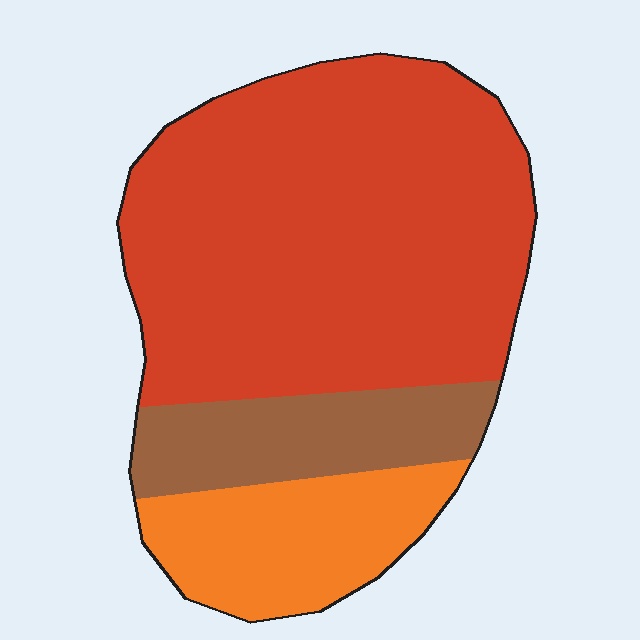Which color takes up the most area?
Red, at roughly 65%.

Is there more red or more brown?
Red.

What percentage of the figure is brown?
Brown takes up less than a quarter of the figure.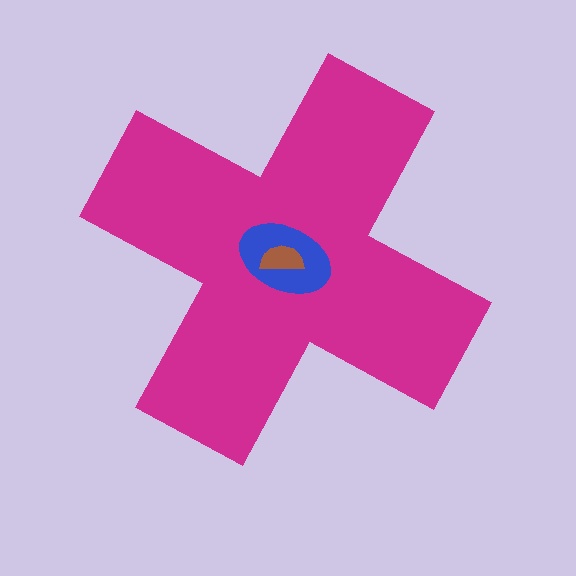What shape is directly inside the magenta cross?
The blue ellipse.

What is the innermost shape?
The brown semicircle.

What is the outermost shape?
The magenta cross.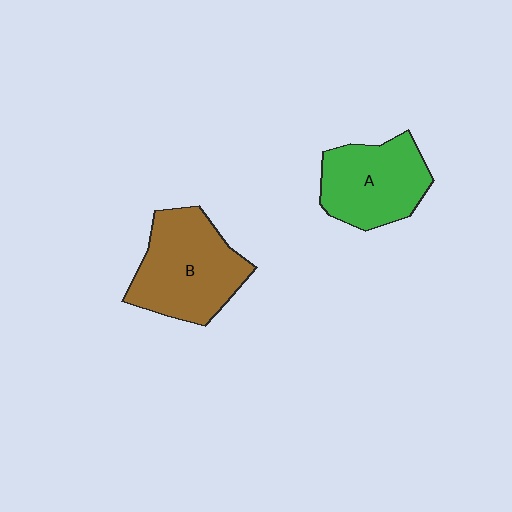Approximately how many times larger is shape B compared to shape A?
Approximately 1.2 times.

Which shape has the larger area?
Shape B (brown).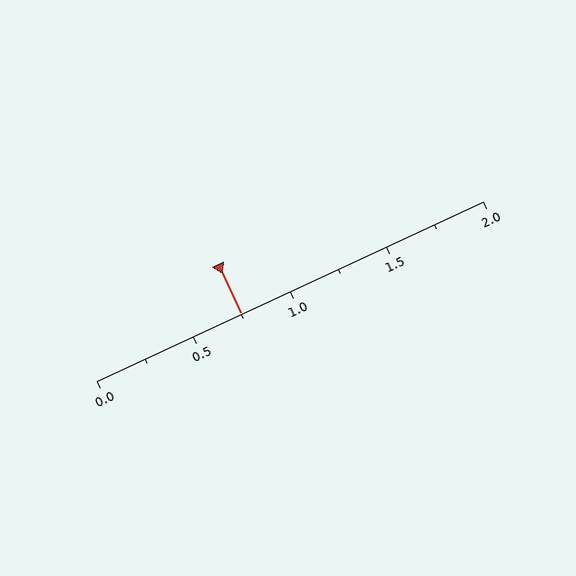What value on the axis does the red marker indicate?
The marker indicates approximately 0.75.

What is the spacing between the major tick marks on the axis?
The major ticks are spaced 0.5 apart.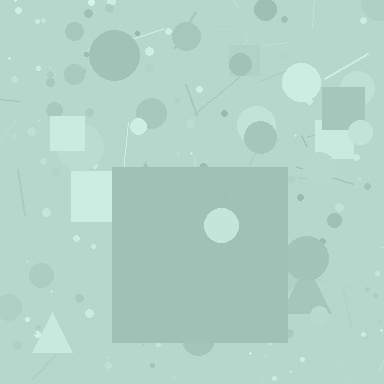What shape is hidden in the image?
A square is hidden in the image.